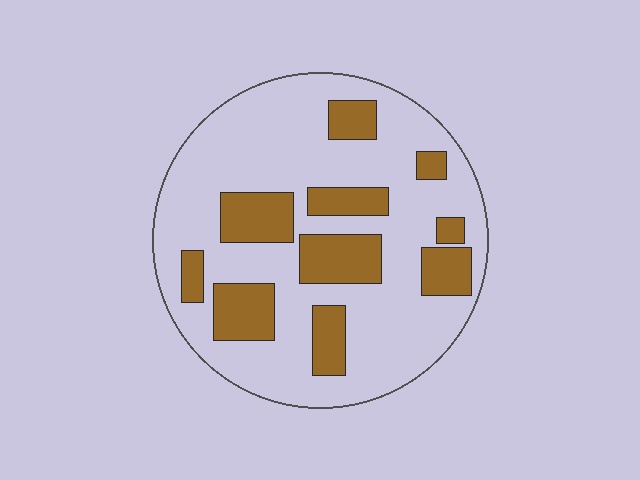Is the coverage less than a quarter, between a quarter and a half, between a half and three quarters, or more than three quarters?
Between a quarter and a half.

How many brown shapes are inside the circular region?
10.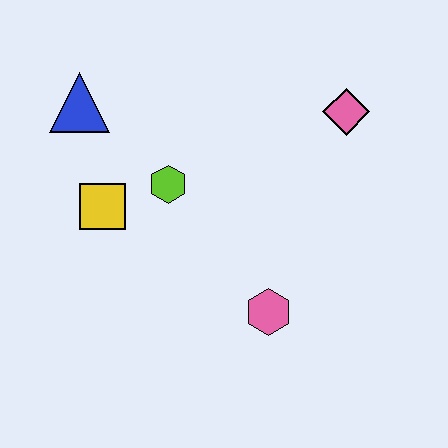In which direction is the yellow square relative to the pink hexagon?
The yellow square is to the left of the pink hexagon.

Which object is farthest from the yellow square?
The pink diamond is farthest from the yellow square.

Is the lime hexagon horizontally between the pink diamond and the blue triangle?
Yes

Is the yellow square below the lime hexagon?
Yes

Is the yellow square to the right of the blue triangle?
Yes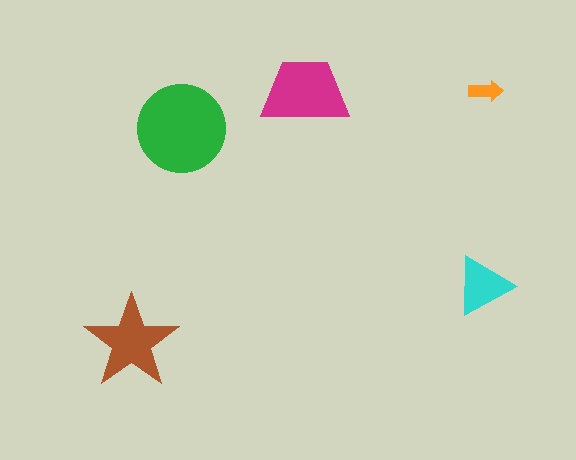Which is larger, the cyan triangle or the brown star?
The brown star.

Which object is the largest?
The green circle.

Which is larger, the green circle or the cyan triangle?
The green circle.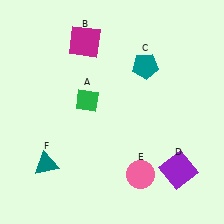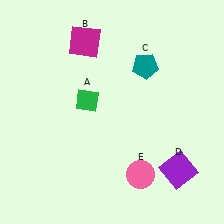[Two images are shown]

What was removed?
The teal triangle (F) was removed in Image 2.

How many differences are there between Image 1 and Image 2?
There is 1 difference between the two images.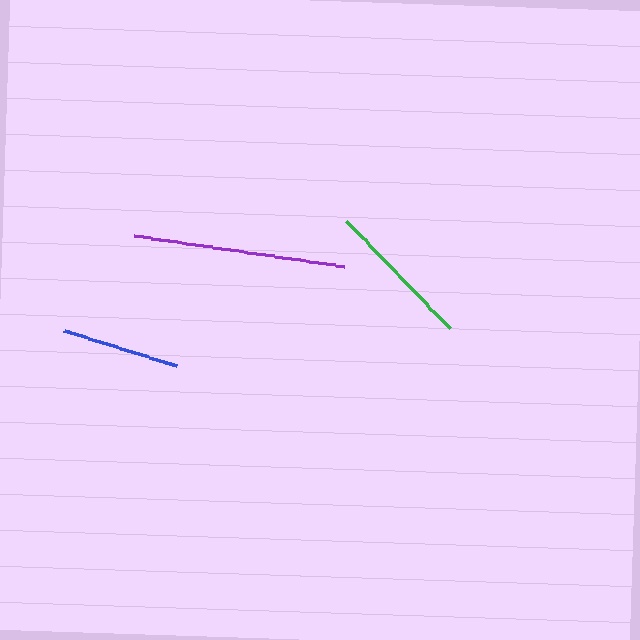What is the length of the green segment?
The green segment is approximately 149 pixels long.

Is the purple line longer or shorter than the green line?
The purple line is longer than the green line.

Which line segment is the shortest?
The blue line is the shortest at approximately 119 pixels.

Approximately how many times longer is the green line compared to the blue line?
The green line is approximately 1.3 times the length of the blue line.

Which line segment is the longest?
The purple line is the longest at approximately 212 pixels.